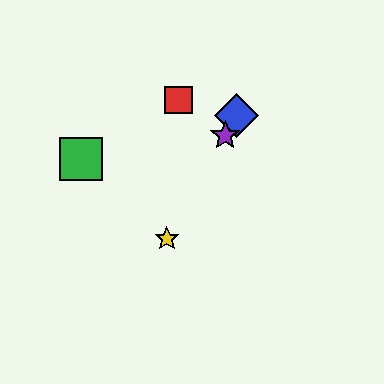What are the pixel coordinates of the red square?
The red square is at (179, 100).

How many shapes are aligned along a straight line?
3 shapes (the blue diamond, the yellow star, the purple star) are aligned along a straight line.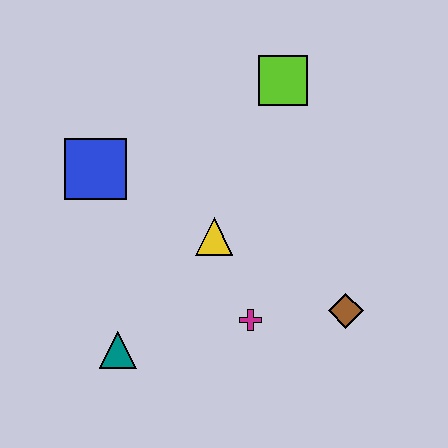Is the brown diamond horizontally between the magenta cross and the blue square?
No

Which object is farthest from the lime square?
The teal triangle is farthest from the lime square.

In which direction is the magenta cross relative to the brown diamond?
The magenta cross is to the left of the brown diamond.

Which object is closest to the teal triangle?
The magenta cross is closest to the teal triangle.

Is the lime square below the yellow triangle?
No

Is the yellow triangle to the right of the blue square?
Yes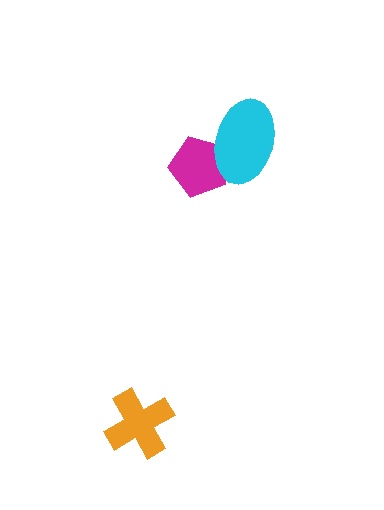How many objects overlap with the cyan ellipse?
1 object overlaps with the cyan ellipse.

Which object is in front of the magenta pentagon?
The cyan ellipse is in front of the magenta pentagon.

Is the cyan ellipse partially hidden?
No, no other shape covers it.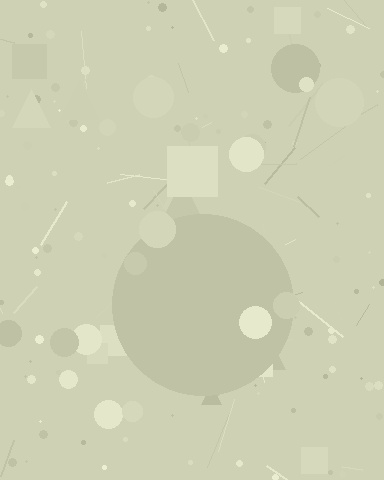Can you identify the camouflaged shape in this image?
The camouflaged shape is a circle.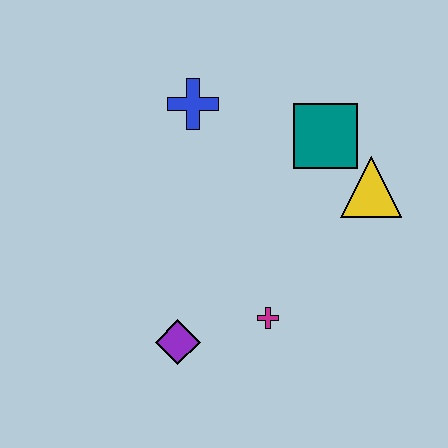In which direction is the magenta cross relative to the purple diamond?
The magenta cross is to the right of the purple diamond.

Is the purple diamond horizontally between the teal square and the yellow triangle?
No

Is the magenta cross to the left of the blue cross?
No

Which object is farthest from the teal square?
The purple diamond is farthest from the teal square.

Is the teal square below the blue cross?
Yes